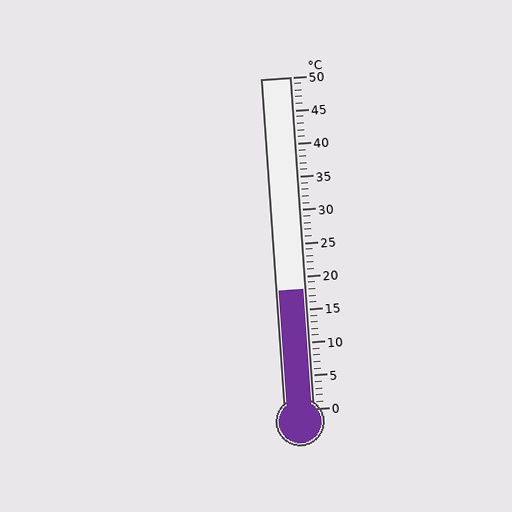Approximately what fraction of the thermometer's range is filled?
The thermometer is filled to approximately 35% of its range.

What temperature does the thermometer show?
The thermometer shows approximately 18°C.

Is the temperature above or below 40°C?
The temperature is below 40°C.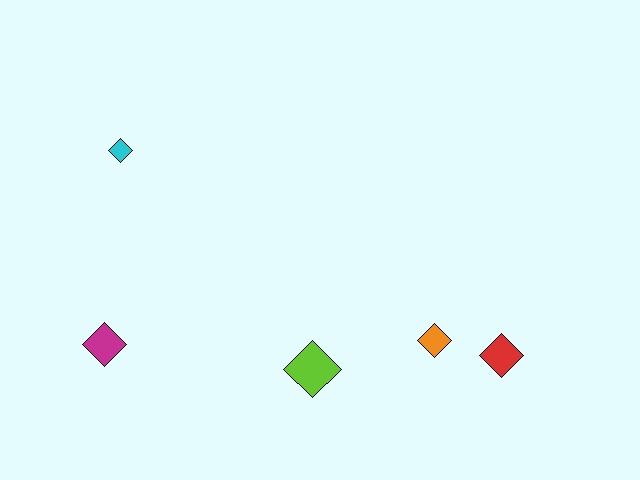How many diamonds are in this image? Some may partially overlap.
There are 5 diamonds.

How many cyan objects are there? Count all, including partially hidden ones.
There is 1 cyan object.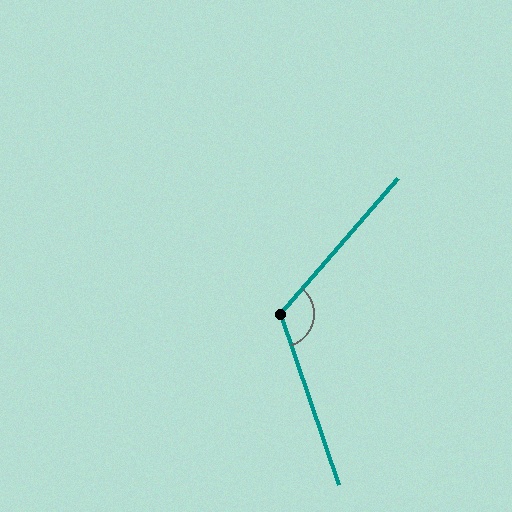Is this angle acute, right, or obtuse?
It is obtuse.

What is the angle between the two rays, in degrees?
Approximately 120 degrees.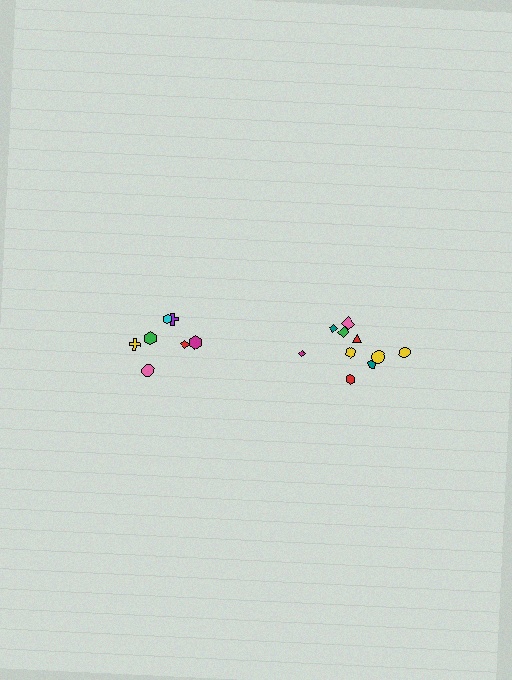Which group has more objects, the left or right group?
The right group.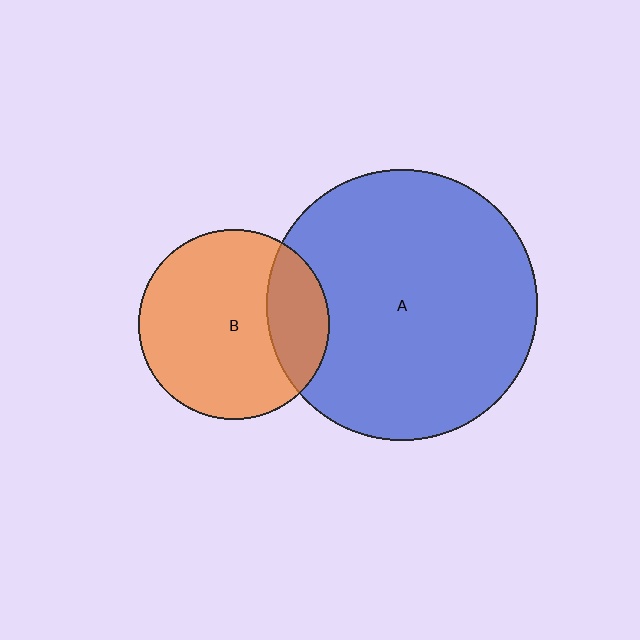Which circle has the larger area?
Circle A (blue).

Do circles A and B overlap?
Yes.